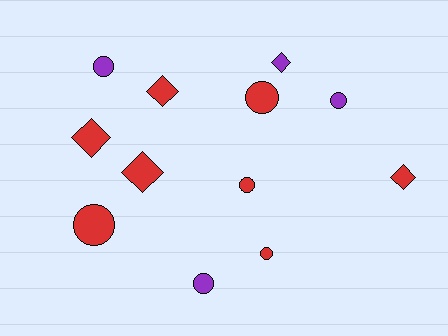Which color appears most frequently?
Red, with 8 objects.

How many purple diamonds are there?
There is 1 purple diamond.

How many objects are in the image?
There are 12 objects.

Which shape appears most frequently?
Circle, with 7 objects.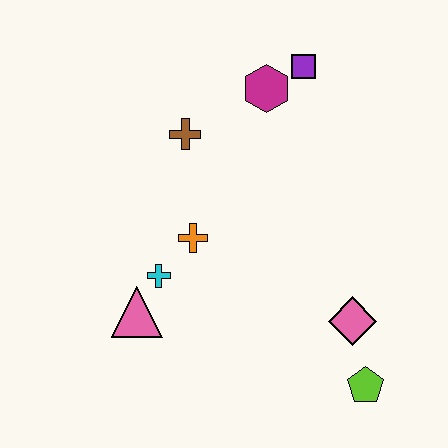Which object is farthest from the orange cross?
The lime pentagon is farthest from the orange cross.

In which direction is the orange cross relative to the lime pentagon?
The orange cross is to the left of the lime pentagon.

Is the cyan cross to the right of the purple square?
No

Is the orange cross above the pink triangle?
Yes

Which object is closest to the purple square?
The magenta hexagon is closest to the purple square.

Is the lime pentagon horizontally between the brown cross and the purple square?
No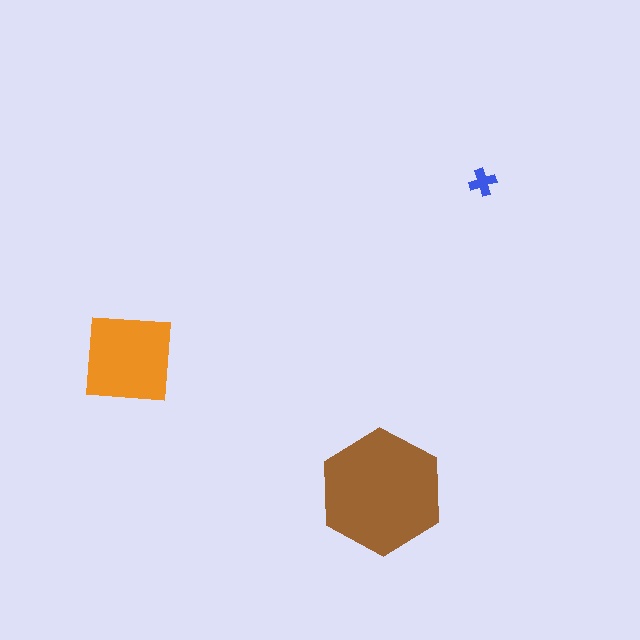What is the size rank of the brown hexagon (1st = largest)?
1st.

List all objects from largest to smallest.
The brown hexagon, the orange square, the blue cross.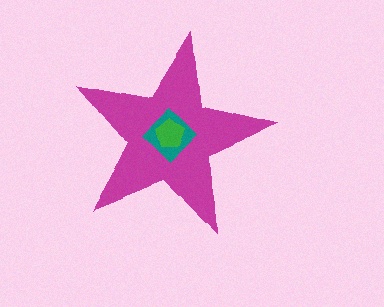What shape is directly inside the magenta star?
The teal diamond.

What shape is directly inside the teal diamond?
The green pentagon.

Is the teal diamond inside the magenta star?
Yes.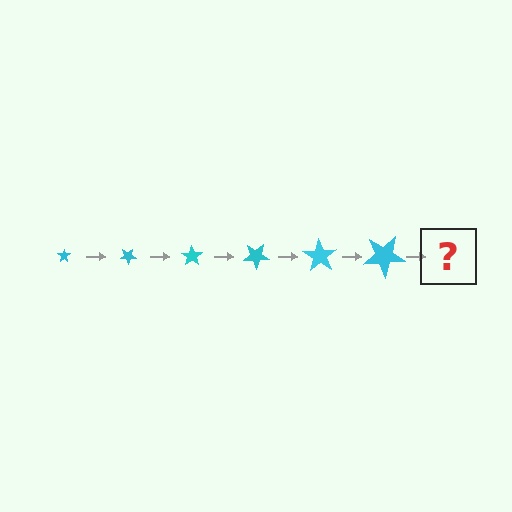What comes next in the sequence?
The next element should be a star, larger than the previous one and rotated 210 degrees from the start.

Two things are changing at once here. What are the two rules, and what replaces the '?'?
The two rules are that the star grows larger each step and it rotates 35 degrees each step. The '?' should be a star, larger than the previous one and rotated 210 degrees from the start.